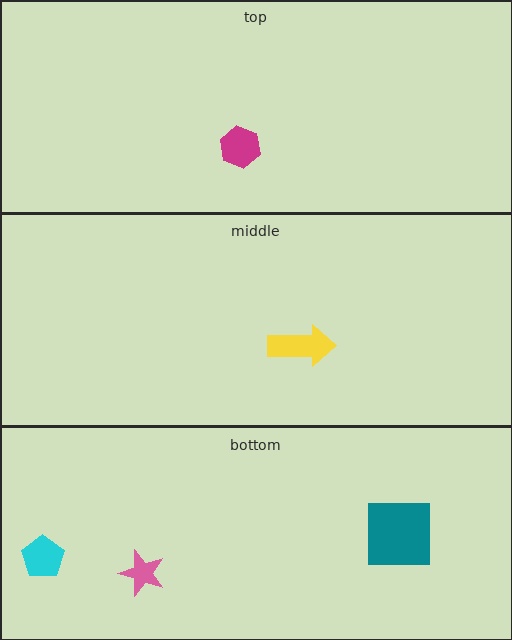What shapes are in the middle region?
The yellow arrow.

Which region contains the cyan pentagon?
The bottom region.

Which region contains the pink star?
The bottom region.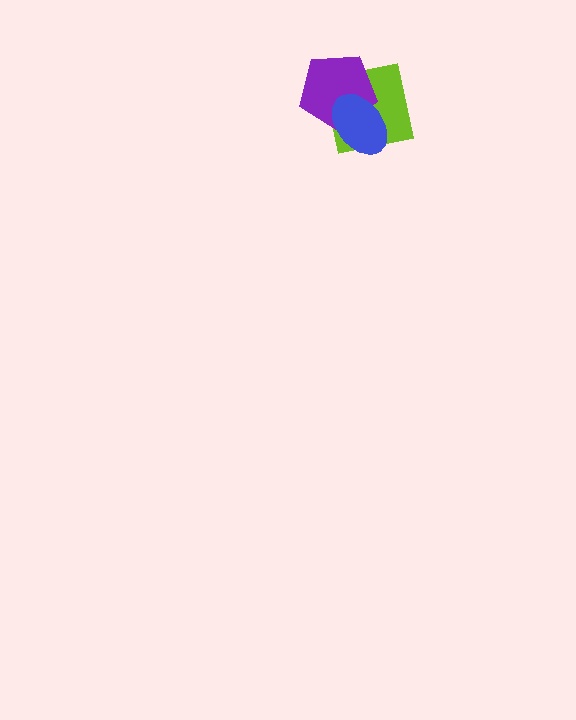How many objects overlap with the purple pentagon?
2 objects overlap with the purple pentagon.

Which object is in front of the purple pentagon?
The blue ellipse is in front of the purple pentagon.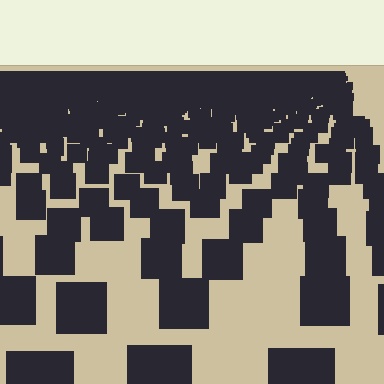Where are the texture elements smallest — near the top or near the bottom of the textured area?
Near the top.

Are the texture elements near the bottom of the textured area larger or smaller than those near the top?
Larger. Near the bottom, elements are closer to the viewer and appear at a bigger on-screen size.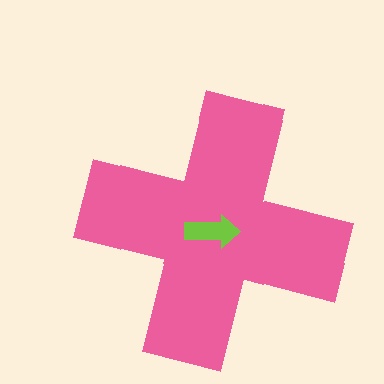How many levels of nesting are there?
2.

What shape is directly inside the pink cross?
The lime arrow.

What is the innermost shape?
The lime arrow.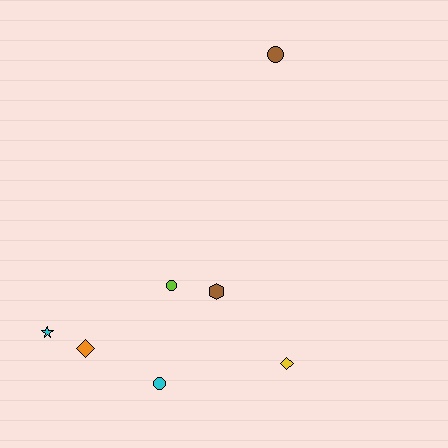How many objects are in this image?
There are 7 objects.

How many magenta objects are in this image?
There are no magenta objects.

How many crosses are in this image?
There are no crosses.